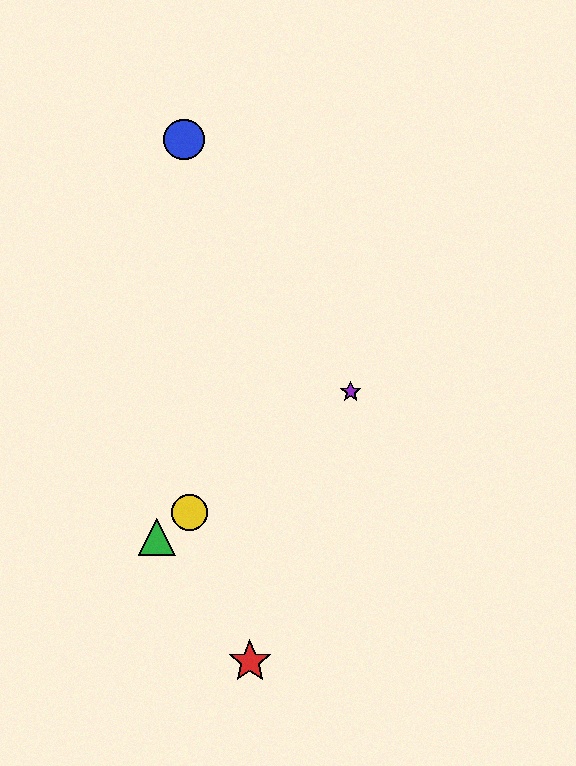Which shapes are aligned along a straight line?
The green triangle, the yellow circle, the purple star are aligned along a straight line.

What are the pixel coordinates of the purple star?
The purple star is at (351, 392).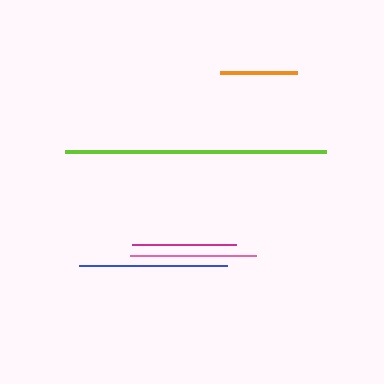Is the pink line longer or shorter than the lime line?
The lime line is longer than the pink line.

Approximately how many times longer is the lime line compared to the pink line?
The lime line is approximately 2.1 times the length of the pink line.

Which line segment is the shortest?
The orange line is the shortest at approximately 78 pixels.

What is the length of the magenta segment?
The magenta segment is approximately 105 pixels long.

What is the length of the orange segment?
The orange segment is approximately 78 pixels long.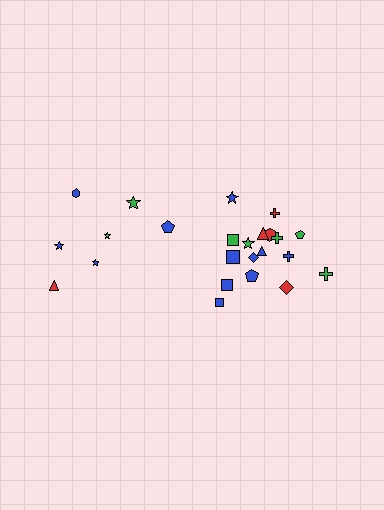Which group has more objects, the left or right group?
The right group.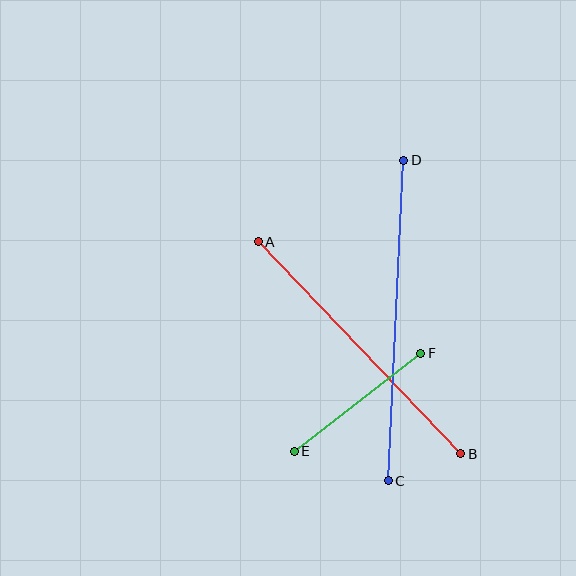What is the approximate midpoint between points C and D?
The midpoint is at approximately (396, 321) pixels.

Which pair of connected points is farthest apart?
Points C and D are farthest apart.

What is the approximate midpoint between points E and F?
The midpoint is at approximately (357, 402) pixels.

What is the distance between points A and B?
The distance is approximately 293 pixels.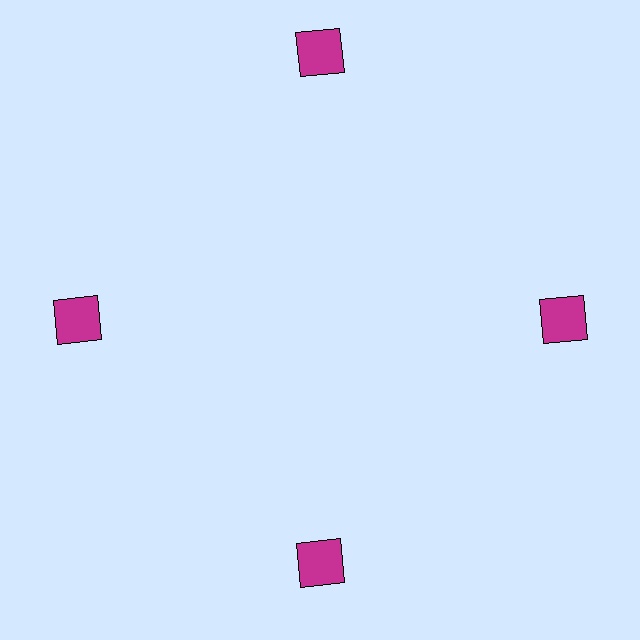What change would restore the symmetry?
The symmetry would be restored by moving it inward, back onto the ring so that all 4 squares sit at equal angles and equal distance from the center.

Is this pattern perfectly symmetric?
No. The 4 magenta squares are arranged in a ring, but one element near the 12 o'clock position is pushed outward from the center, breaking the 4-fold rotational symmetry.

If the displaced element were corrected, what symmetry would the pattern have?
It would have 4-fold rotational symmetry — the pattern would map onto itself every 90 degrees.